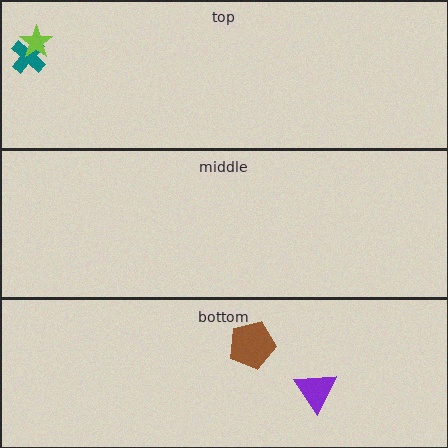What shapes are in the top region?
The teal cross, the lime star.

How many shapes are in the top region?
2.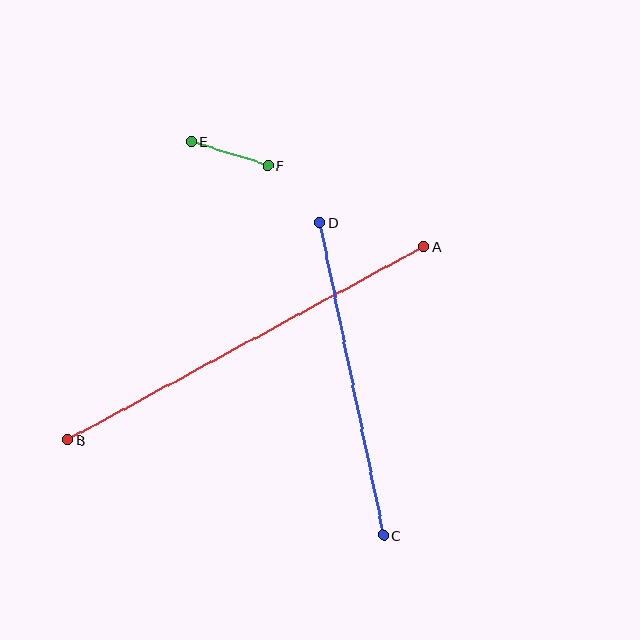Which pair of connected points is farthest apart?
Points A and B are farthest apart.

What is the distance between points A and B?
The distance is approximately 405 pixels.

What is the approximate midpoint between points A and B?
The midpoint is at approximately (246, 343) pixels.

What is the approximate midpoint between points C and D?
The midpoint is at approximately (352, 379) pixels.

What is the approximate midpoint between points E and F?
The midpoint is at approximately (229, 154) pixels.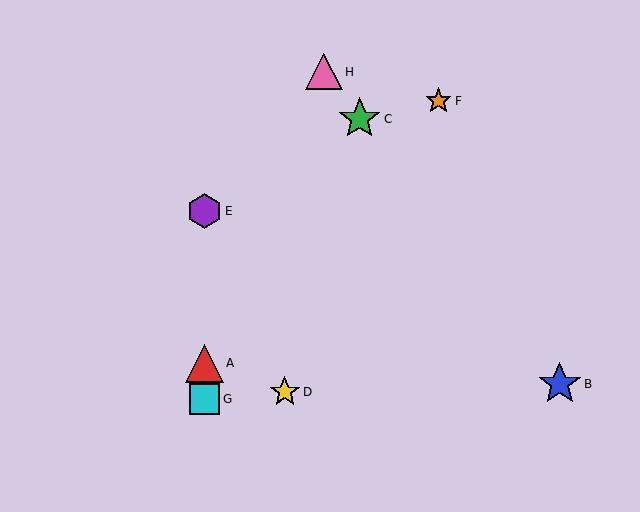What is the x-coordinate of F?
Object F is at x≈438.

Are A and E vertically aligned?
Yes, both are at x≈204.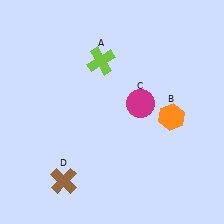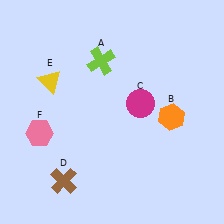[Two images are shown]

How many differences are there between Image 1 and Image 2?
There are 2 differences between the two images.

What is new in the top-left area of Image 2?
A yellow triangle (E) was added in the top-left area of Image 2.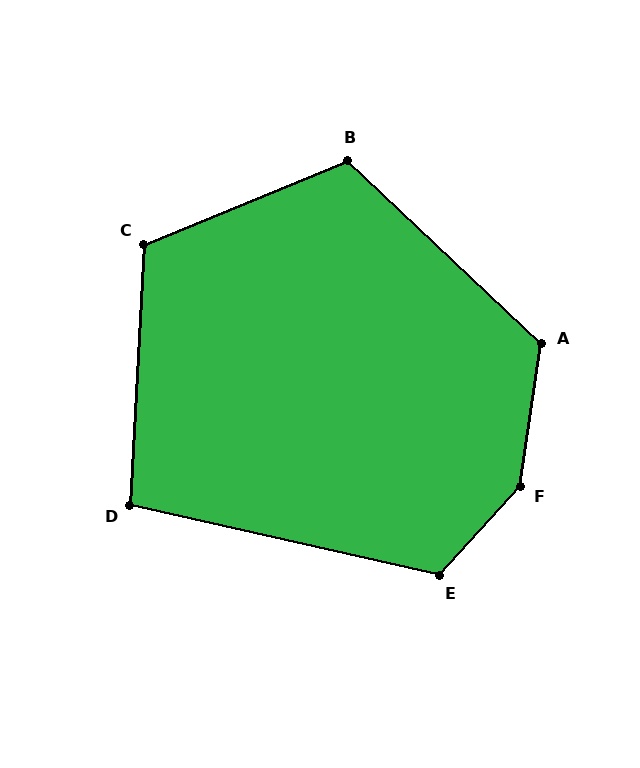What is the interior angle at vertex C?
Approximately 115 degrees (obtuse).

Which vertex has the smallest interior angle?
D, at approximately 100 degrees.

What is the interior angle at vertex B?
Approximately 114 degrees (obtuse).